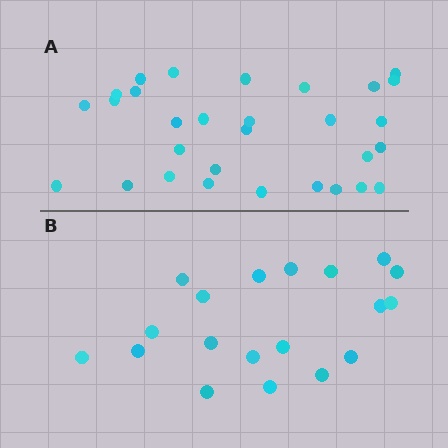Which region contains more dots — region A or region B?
Region A (the top region) has more dots.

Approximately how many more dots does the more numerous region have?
Region A has roughly 12 or so more dots than region B.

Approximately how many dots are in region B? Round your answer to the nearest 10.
About 20 dots. (The exact count is 19, which rounds to 20.)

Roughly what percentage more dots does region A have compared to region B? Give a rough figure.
About 60% more.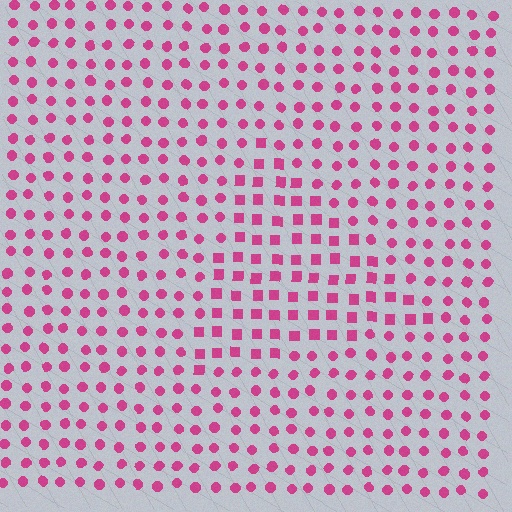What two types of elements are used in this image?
The image uses squares inside the triangle region and circles outside it.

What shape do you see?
I see a triangle.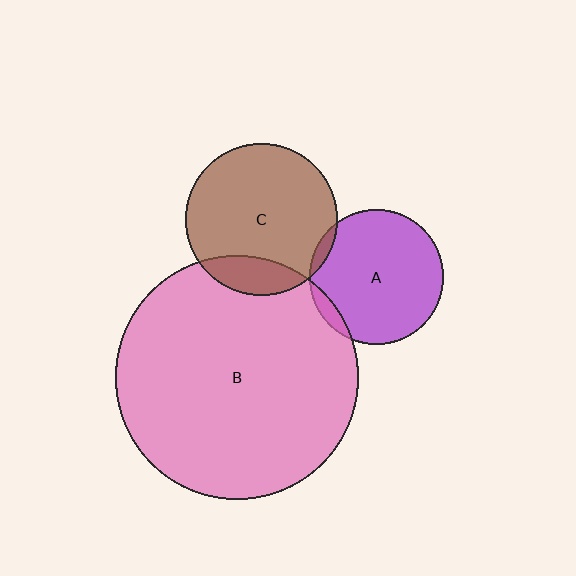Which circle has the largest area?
Circle B (pink).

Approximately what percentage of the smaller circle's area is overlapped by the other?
Approximately 5%.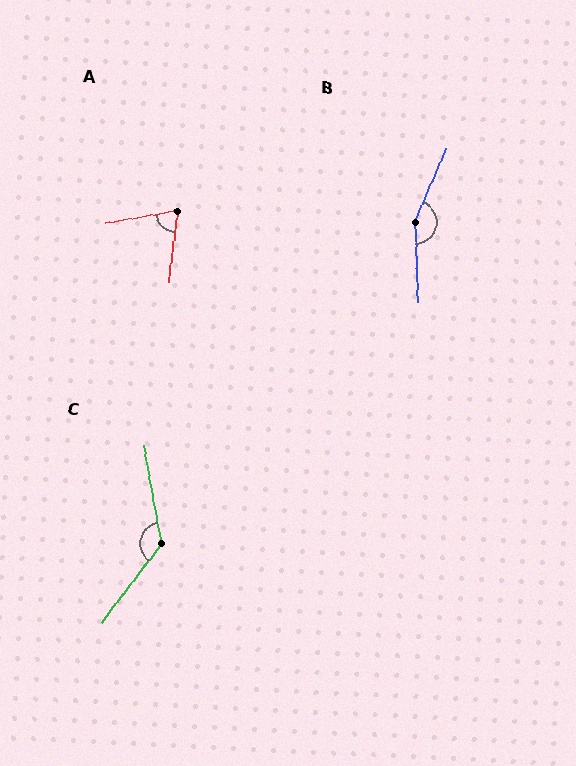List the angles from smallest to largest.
A (73°), C (133°), B (155°).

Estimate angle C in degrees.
Approximately 133 degrees.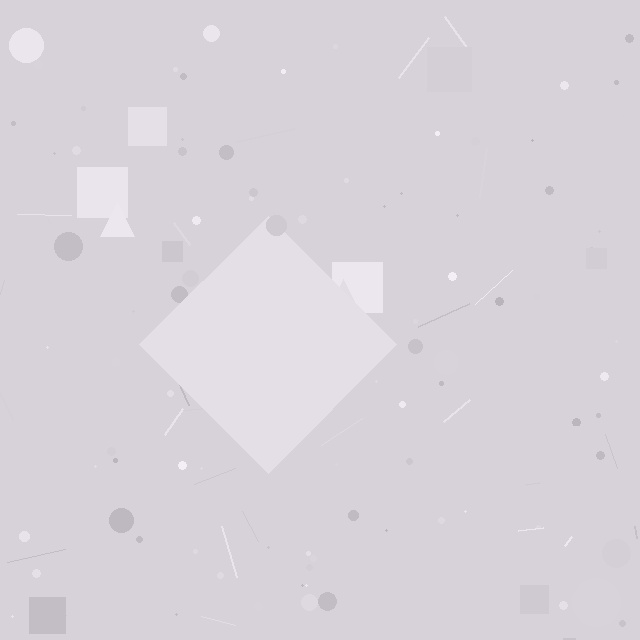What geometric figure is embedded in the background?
A diamond is embedded in the background.